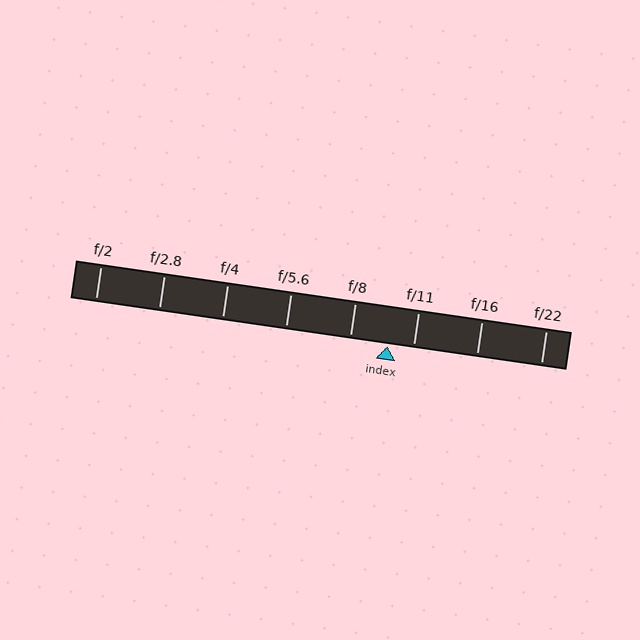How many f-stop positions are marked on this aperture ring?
There are 8 f-stop positions marked.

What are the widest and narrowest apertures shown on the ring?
The widest aperture shown is f/2 and the narrowest is f/22.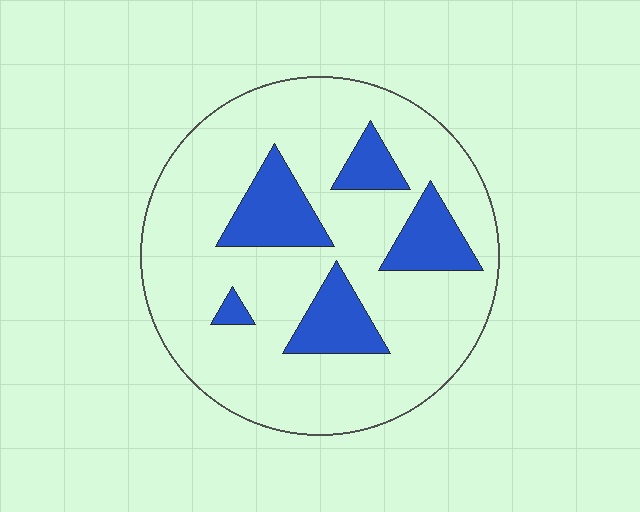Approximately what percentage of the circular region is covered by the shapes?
Approximately 20%.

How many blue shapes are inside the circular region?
5.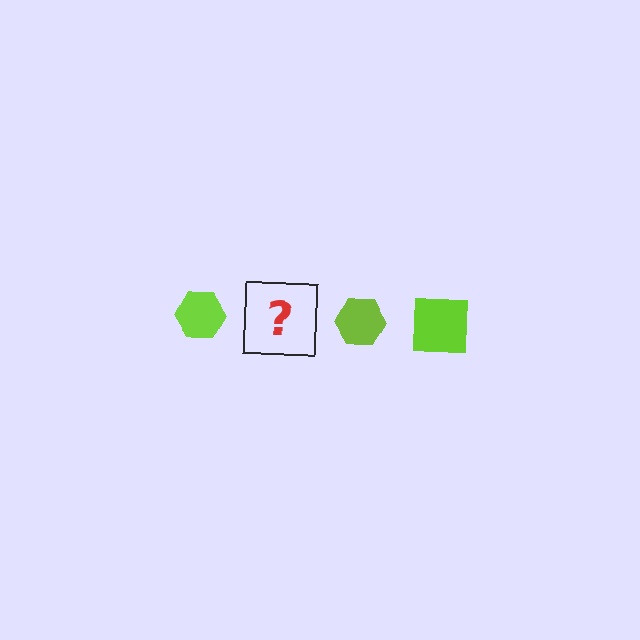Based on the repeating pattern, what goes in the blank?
The blank should be a lime square.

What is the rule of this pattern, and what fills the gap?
The rule is that the pattern cycles through hexagon, square shapes in lime. The gap should be filled with a lime square.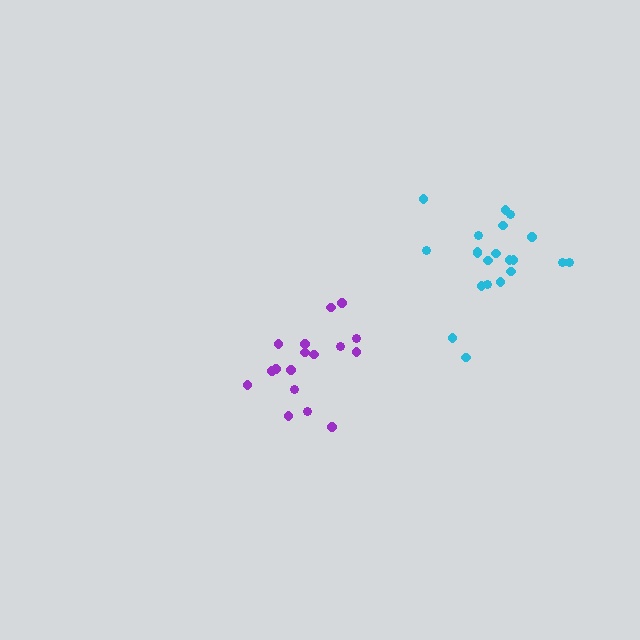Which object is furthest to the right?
The cyan cluster is rightmost.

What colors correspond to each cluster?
The clusters are colored: purple, cyan.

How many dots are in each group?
Group 1: 17 dots, Group 2: 21 dots (38 total).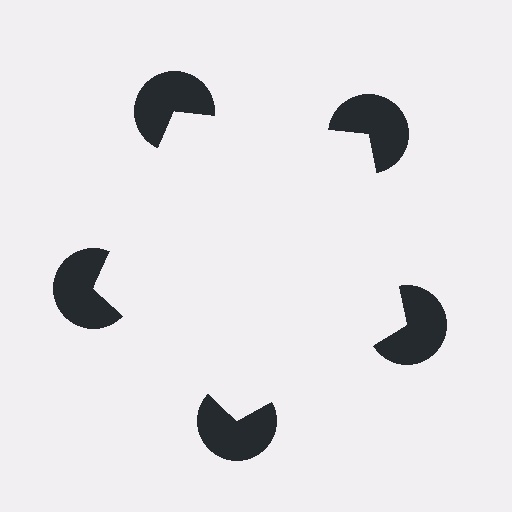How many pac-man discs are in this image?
There are 5 — one at each vertex of the illusory pentagon.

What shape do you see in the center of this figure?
An illusory pentagon — its edges are inferred from the aligned wedge cuts in the pac-man discs, not physically drawn.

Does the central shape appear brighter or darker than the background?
It typically appears slightly brighter than the background, even though no actual brightness change is drawn.